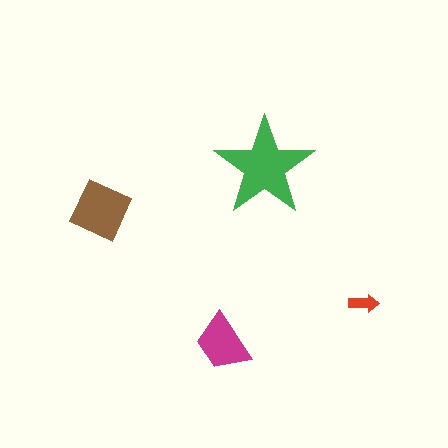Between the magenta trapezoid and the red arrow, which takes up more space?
The magenta trapezoid.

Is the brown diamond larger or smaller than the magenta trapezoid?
Larger.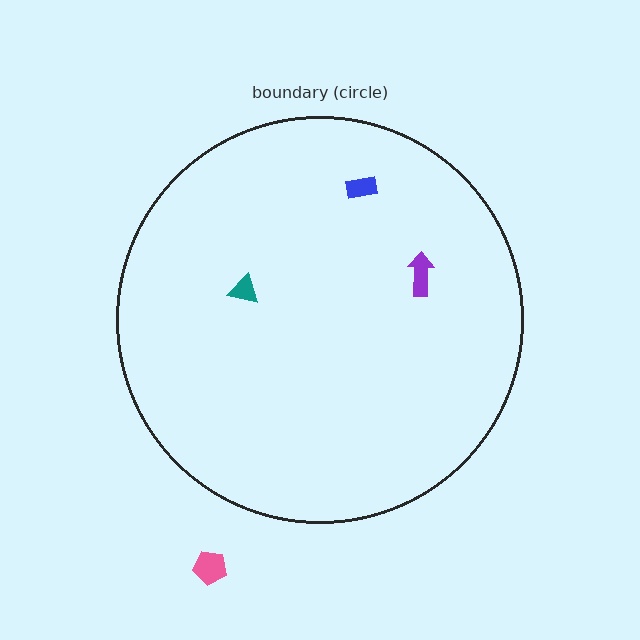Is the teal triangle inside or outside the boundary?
Inside.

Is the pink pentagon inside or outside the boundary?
Outside.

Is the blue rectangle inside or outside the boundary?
Inside.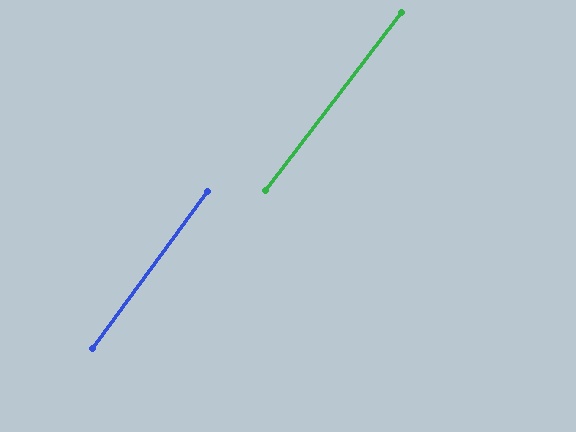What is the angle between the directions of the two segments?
Approximately 1 degree.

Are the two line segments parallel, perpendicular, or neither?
Parallel — their directions differ by only 1.0°.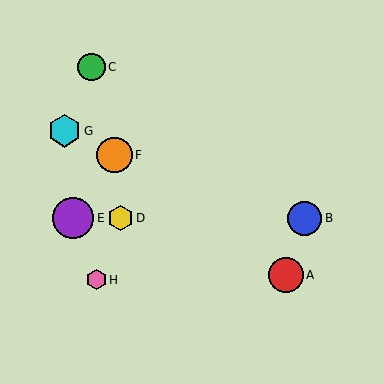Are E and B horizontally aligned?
Yes, both are at y≈218.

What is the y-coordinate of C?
Object C is at y≈67.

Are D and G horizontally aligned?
No, D is at y≈218 and G is at y≈131.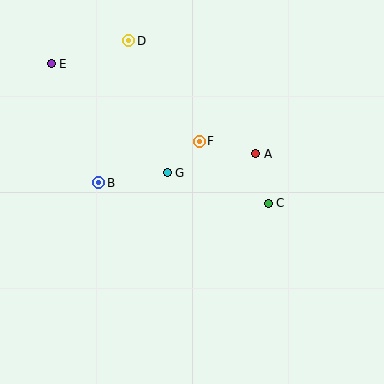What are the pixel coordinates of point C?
Point C is at (268, 203).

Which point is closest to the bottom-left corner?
Point B is closest to the bottom-left corner.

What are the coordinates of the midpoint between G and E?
The midpoint between G and E is at (109, 118).